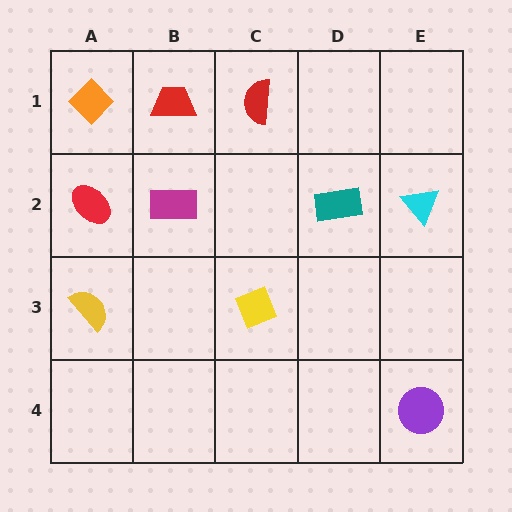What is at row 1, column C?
A red semicircle.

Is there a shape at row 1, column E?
No, that cell is empty.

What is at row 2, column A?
A red ellipse.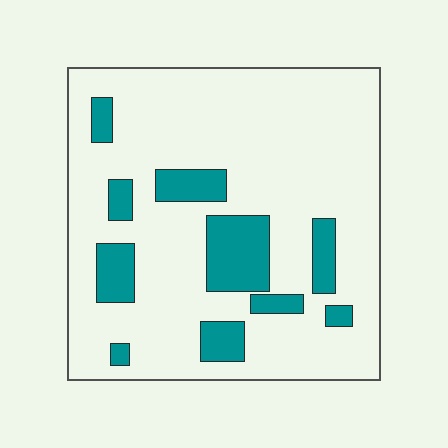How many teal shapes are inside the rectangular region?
10.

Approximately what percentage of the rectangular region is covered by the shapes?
Approximately 20%.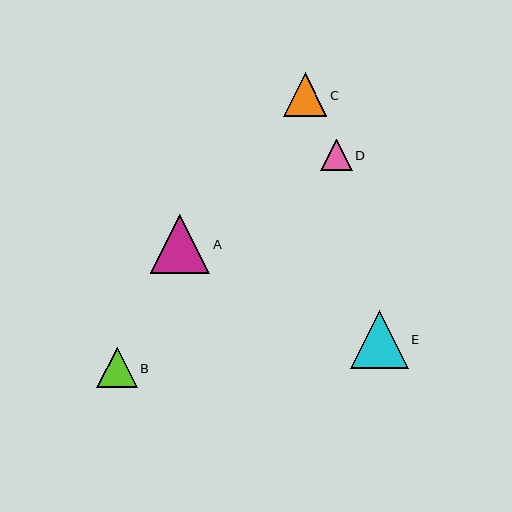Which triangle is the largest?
Triangle A is the largest with a size of approximately 59 pixels.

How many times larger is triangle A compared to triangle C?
Triangle A is approximately 1.4 times the size of triangle C.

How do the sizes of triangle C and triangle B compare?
Triangle C and triangle B are approximately the same size.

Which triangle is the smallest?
Triangle D is the smallest with a size of approximately 31 pixels.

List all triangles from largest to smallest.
From largest to smallest: A, E, C, B, D.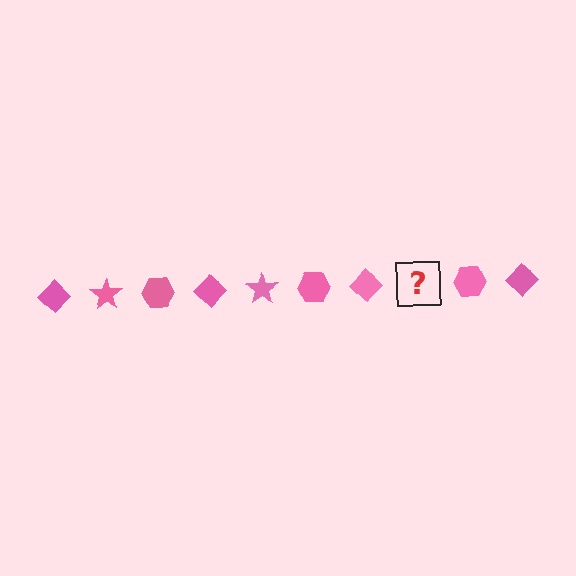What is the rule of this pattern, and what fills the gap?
The rule is that the pattern cycles through diamond, star, hexagon shapes in pink. The gap should be filled with a pink star.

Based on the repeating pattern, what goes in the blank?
The blank should be a pink star.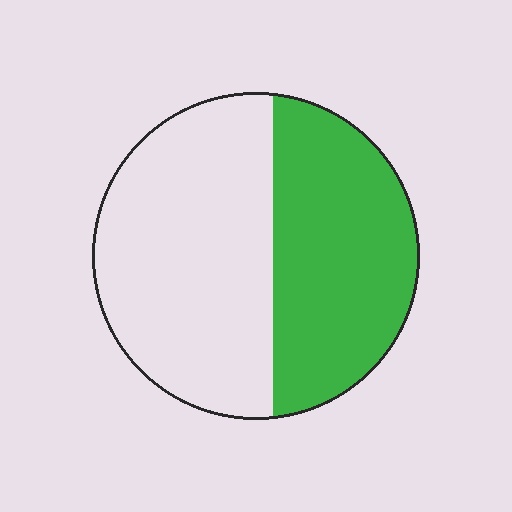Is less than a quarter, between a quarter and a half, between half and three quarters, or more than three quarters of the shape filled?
Between a quarter and a half.